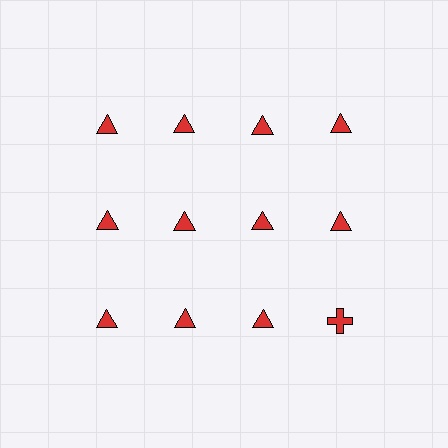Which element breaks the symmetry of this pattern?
The red cross in the third row, second from right column breaks the symmetry. All other shapes are red triangles.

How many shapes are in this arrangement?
There are 12 shapes arranged in a grid pattern.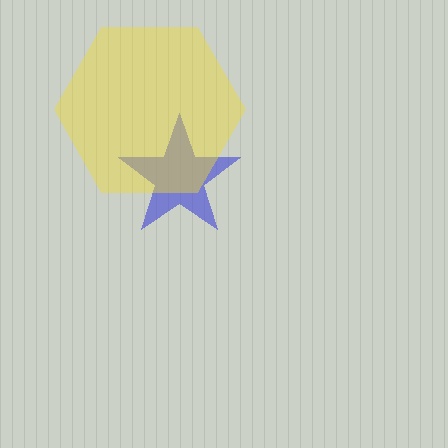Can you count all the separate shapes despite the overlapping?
Yes, there are 2 separate shapes.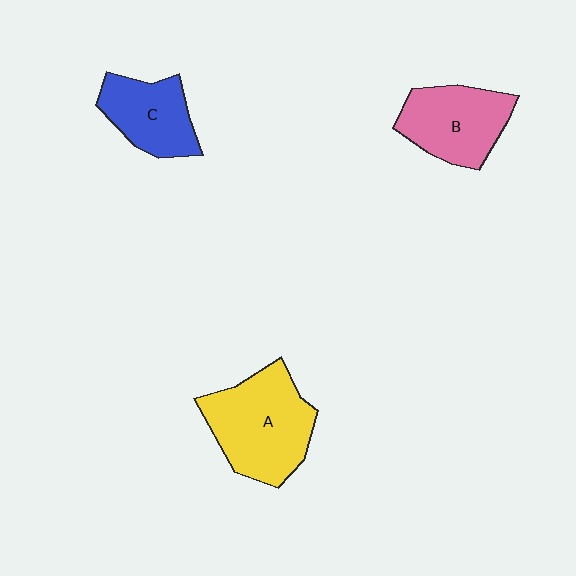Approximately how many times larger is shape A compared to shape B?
Approximately 1.3 times.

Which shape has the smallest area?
Shape C (blue).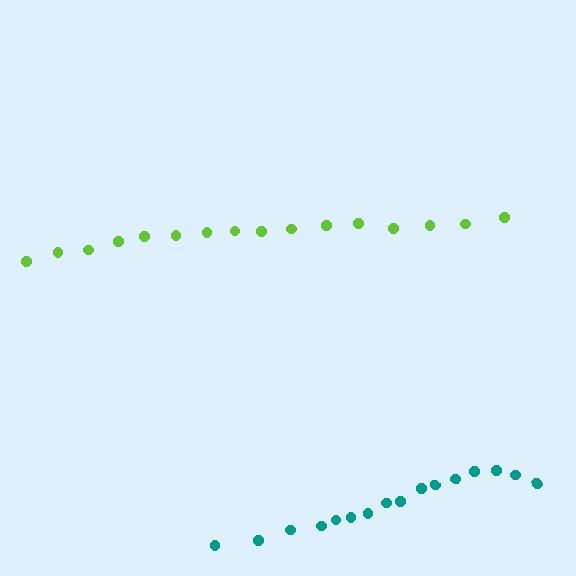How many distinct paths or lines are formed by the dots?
There are 2 distinct paths.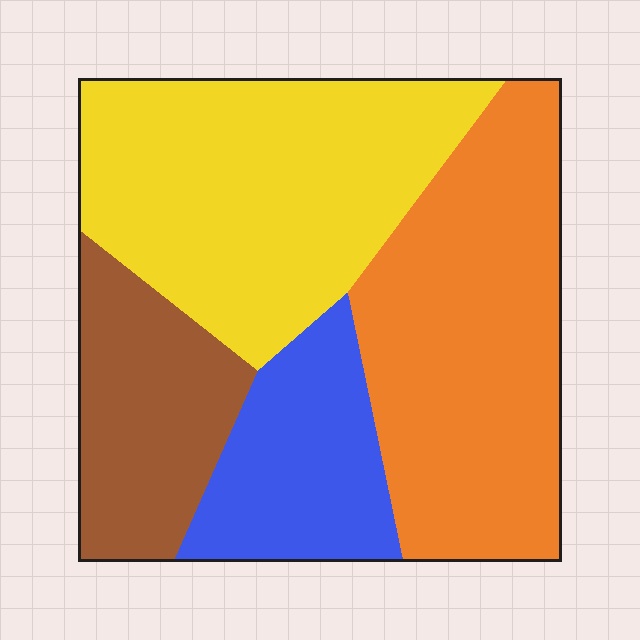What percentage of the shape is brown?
Brown covers 17% of the shape.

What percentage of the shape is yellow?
Yellow covers about 35% of the shape.